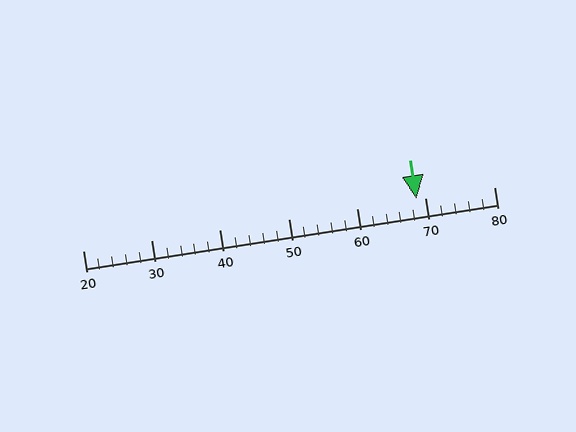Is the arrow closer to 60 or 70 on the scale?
The arrow is closer to 70.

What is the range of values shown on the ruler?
The ruler shows values from 20 to 80.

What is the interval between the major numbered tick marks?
The major tick marks are spaced 10 units apart.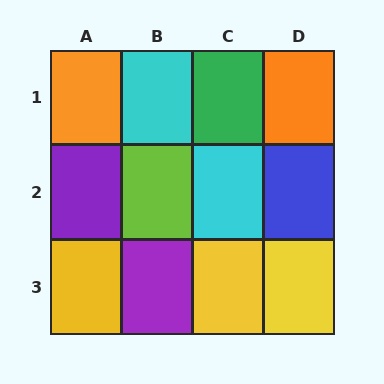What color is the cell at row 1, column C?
Green.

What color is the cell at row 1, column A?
Orange.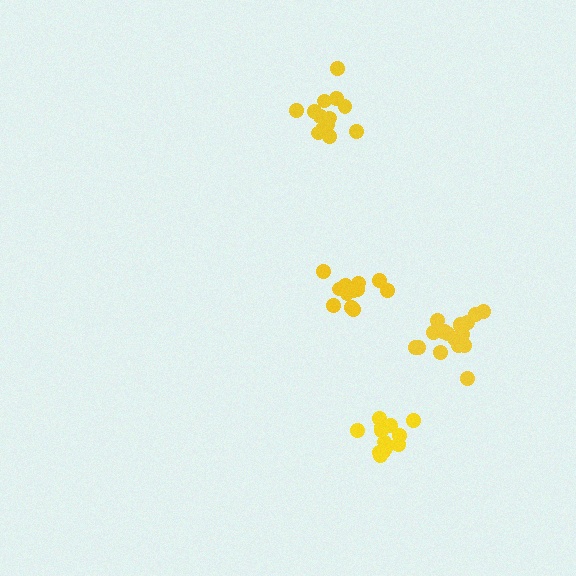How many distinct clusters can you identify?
There are 4 distinct clusters.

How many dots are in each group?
Group 1: 13 dots, Group 2: 13 dots, Group 3: 12 dots, Group 4: 18 dots (56 total).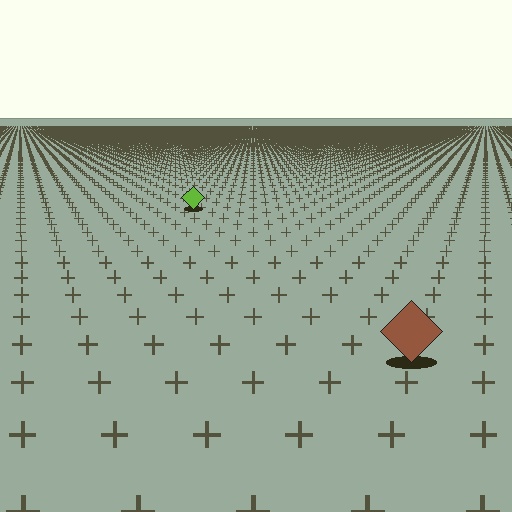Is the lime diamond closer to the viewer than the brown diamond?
No. The brown diamond is closer — you can tell from the texture gradient: the ground texture is coarser near it.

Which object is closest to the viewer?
The brown diamond is closest. The texture marks near it are larger and more spread out.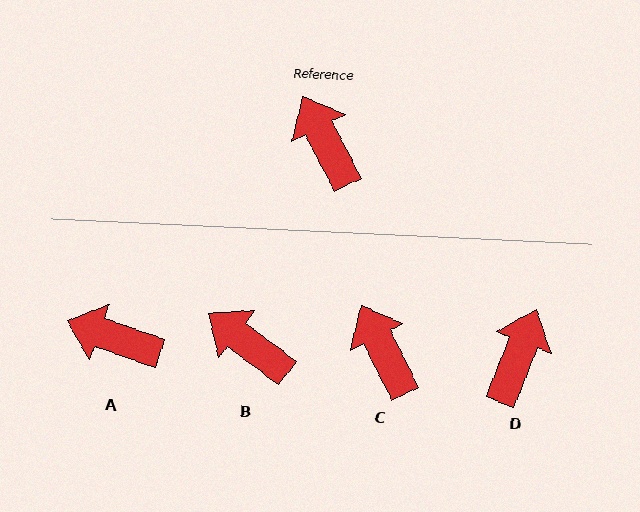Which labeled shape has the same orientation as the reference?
C.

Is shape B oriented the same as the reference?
No, it is off by about 26 degrees.